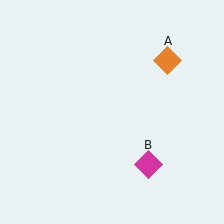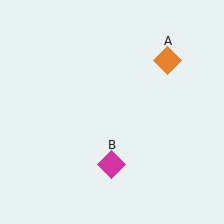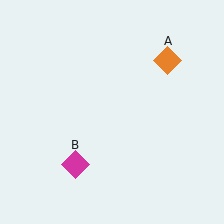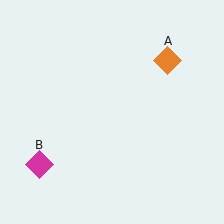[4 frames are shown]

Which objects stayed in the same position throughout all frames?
Orange diamond (object A) remained stationary.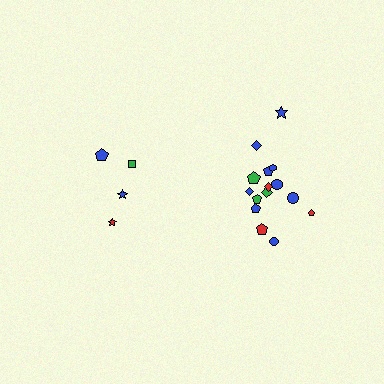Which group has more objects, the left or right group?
The right group.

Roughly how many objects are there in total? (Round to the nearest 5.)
Roughly 20 objects in total.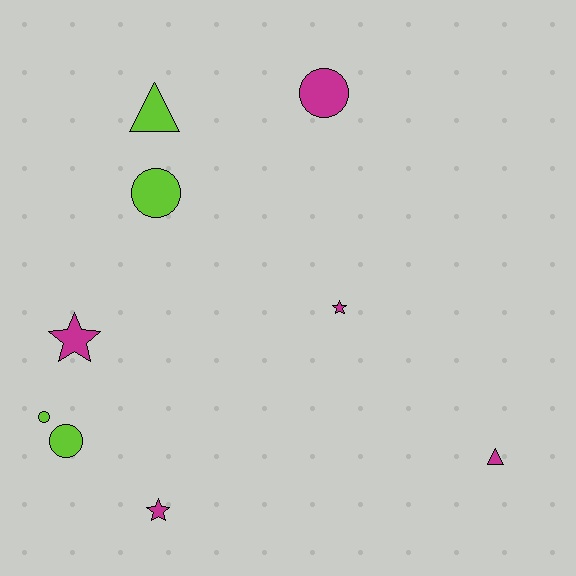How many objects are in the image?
There are 9 objects.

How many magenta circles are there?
There is 1 magenta circle.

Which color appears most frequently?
Magenta, with 5 objects.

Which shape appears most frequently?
Circle, with 4 objects.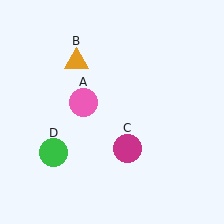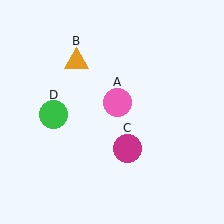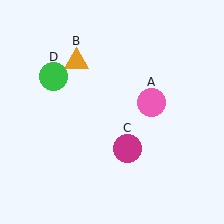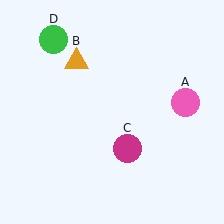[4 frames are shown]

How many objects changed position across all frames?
2 objects changed position: pink circle (object A), green circle (object D).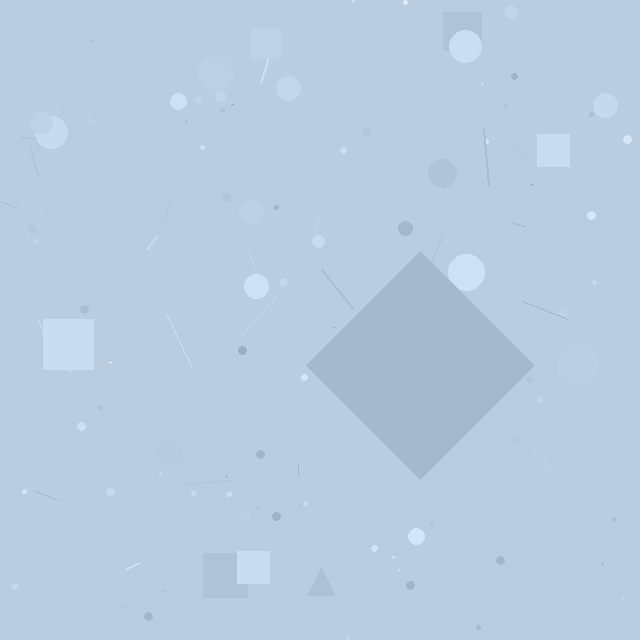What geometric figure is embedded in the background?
A diamond is embedded in the background.